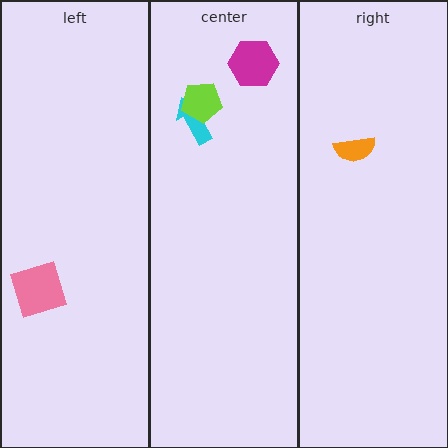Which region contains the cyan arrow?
The center region.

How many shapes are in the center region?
3.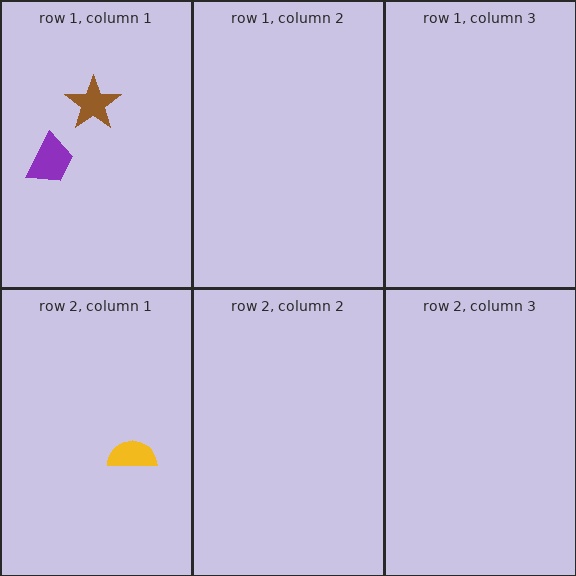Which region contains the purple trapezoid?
The row 1, column 1 region.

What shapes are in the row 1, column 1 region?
The brown star, the purple trapezoid.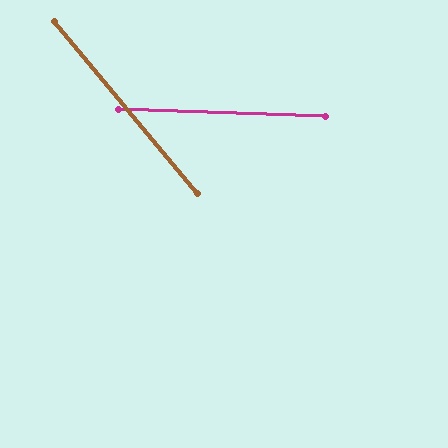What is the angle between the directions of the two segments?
Approximately 49 degrees.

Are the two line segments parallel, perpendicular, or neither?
Neither parallel nor perpendicular — they differ by about 49°.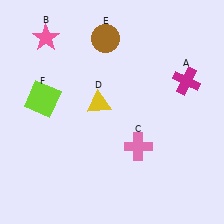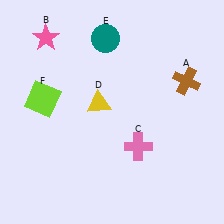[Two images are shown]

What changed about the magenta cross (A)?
In Image 1, A is magenta. In Image 2, it changed to brown.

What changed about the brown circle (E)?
In Image 1, E is brown. In Image 2, it changed to teal.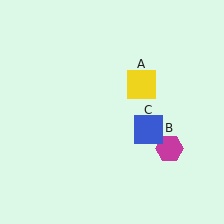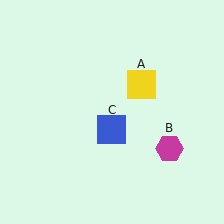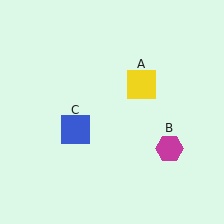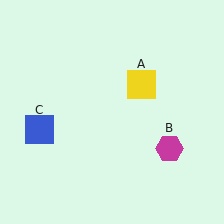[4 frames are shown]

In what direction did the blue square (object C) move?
The blue square (object C) moved left.